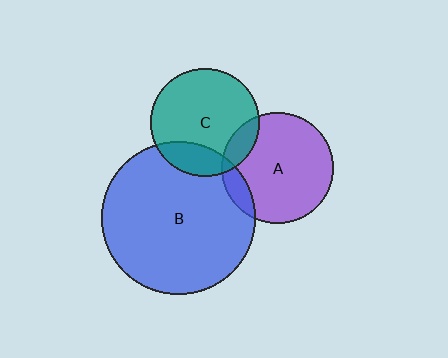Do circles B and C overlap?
Yes.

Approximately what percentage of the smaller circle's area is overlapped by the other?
Approximately 20%.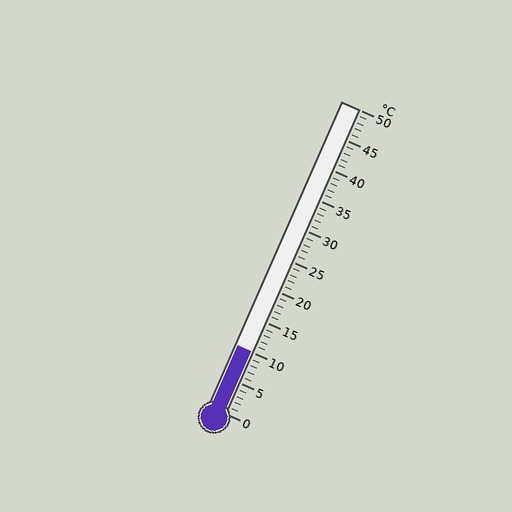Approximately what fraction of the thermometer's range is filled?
The thermometer is filled to approximately 20% of its range.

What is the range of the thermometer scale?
The thermometer scale ranges from 0°C to 50°C.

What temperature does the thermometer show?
The thermometer shows approximately 10°C.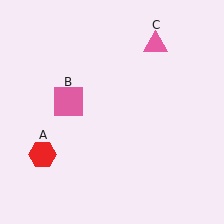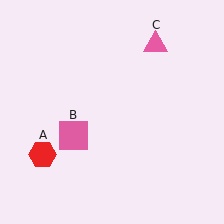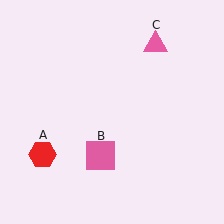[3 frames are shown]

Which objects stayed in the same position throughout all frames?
Red hexagon (object A) and pink triangle (object C) remained stationary.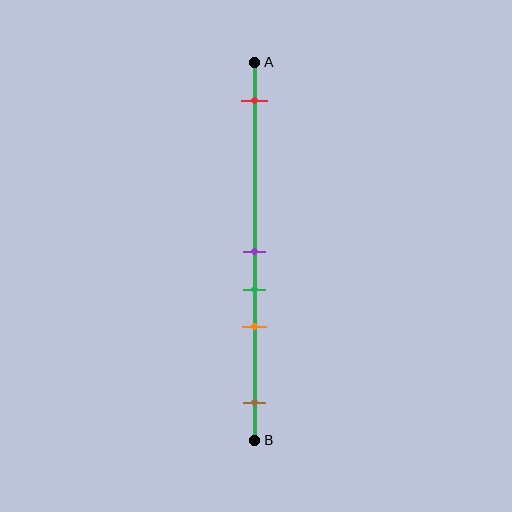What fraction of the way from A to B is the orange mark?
The orange mark is approximately 70% (0.7) of the way from A to B.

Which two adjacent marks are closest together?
The purple and green marks are the closest adjacent pair.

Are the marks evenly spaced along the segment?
No, the marks are not evenly spaced.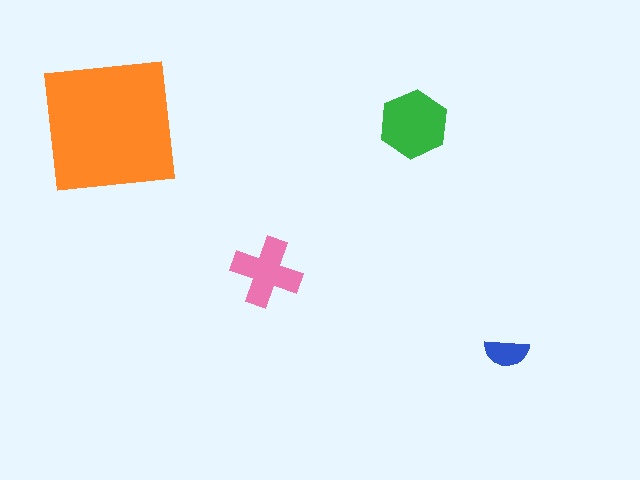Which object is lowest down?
The blue semicircle is bottommost.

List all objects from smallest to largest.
The blue semicircle, the pink cross, the green hexagon, the orange square.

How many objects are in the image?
There are 4 objects in the image.